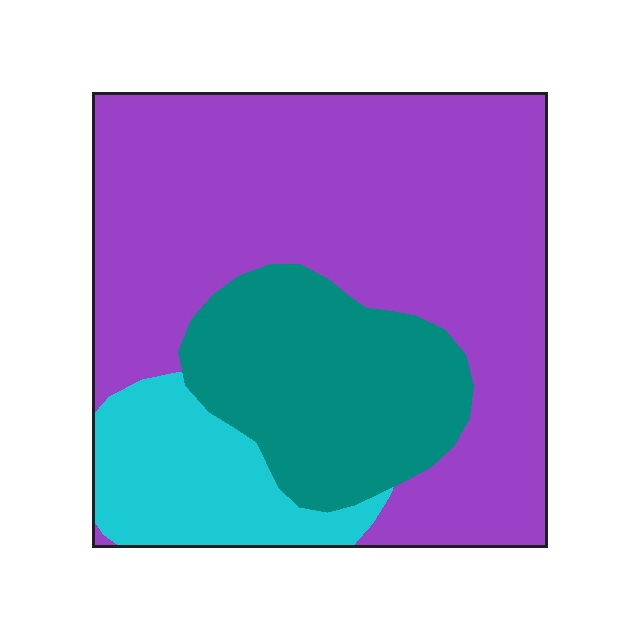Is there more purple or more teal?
Purple.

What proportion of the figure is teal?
Teal takes up about one quarter (1/4) of the figure.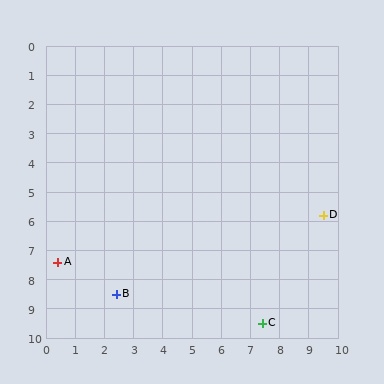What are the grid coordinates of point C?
Point C is at approximately (7.4, 9.5).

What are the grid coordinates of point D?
Point D is at approximately (9.5, 5.8).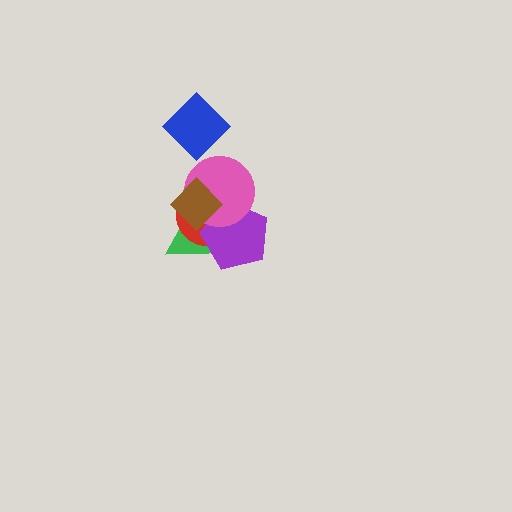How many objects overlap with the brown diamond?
4 objects overlap with the brown diamond.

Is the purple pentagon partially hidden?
Yes, it is partially covered by another shape.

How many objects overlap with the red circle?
4 objects overlap with the red circle.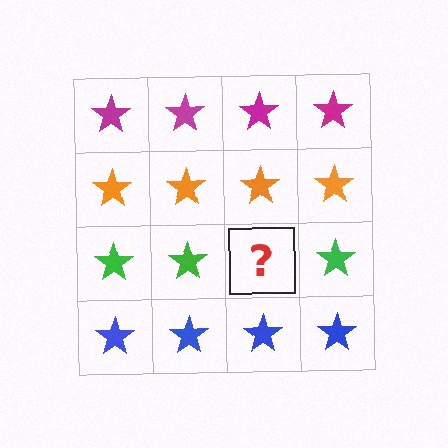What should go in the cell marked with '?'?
The missing cell should contain a green star.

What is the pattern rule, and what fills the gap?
The rule is that each row has a consistent color. The gap should be filled with a green star.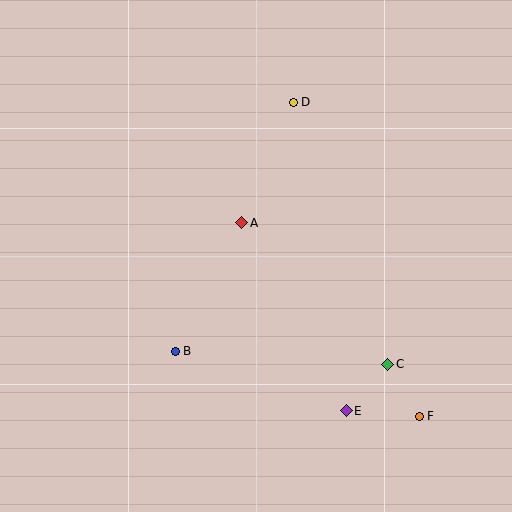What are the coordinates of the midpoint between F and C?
The midpoint between F and C is at (403, 390).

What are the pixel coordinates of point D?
Point D is at (293, 102).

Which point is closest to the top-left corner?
Point D is closest to the top-left corner.